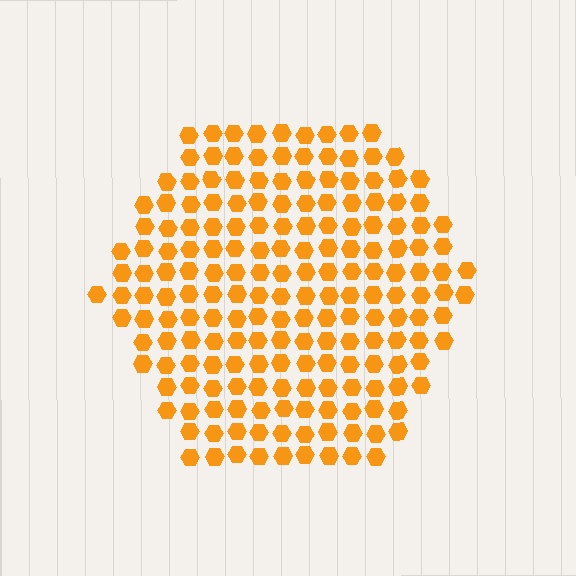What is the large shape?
The large shape is a hexagon.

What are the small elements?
The small elements are hexagons.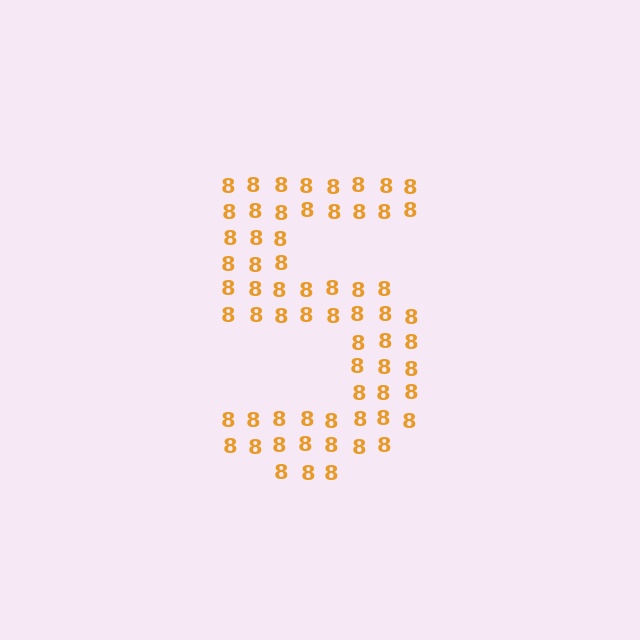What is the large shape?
The large shape is the digit 5.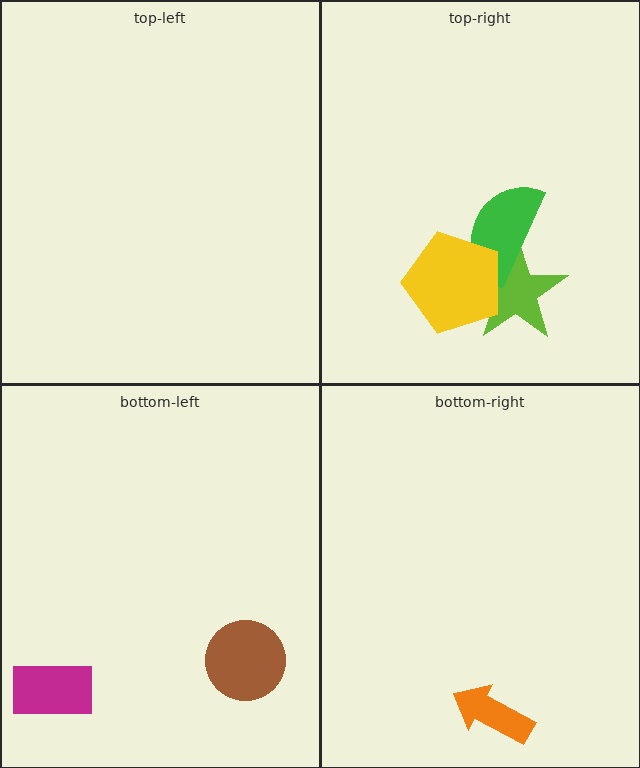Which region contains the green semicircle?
The top-right region.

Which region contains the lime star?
The top-right region.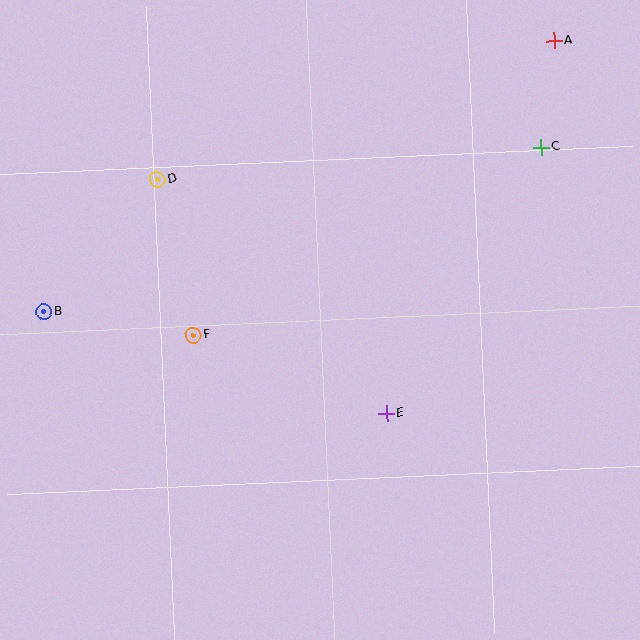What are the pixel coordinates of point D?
Point D is at (157, 179).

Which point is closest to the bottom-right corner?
Point E is closest to the bottom-right corner.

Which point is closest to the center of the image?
Point E at (386, 414) is closest to the center.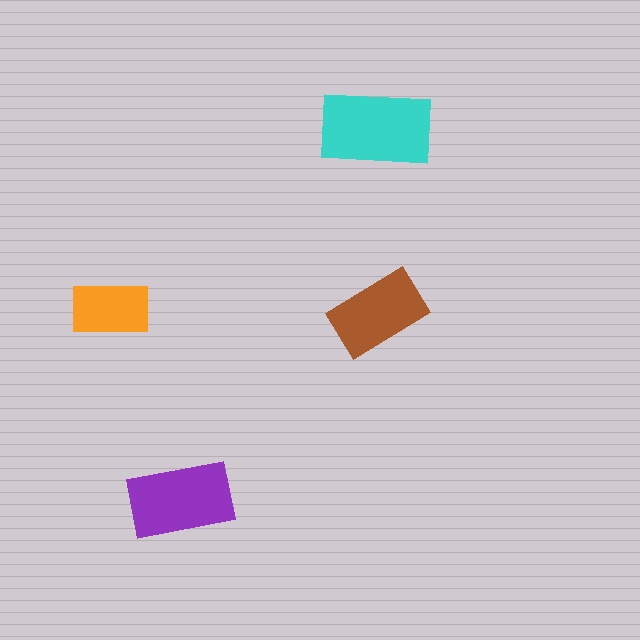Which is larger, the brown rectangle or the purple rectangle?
The purple one.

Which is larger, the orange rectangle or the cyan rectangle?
The cyan one.